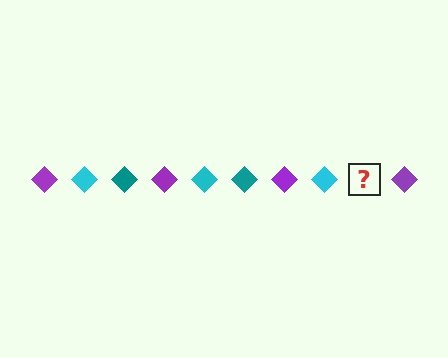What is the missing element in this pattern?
The missing element is a teal diamond.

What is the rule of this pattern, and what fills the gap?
The rule is that the pattern cycles through purple, cyan, teal diamonds. The gap should be filled with a teal diamond.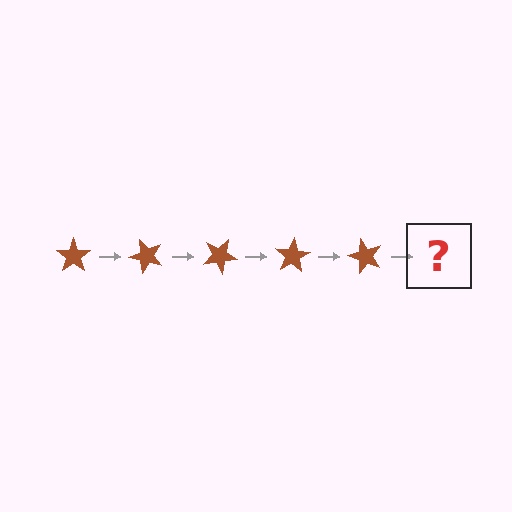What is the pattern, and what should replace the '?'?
The pattern is that the star rotates 50 degrees each step. The '?' should be a brown star rotated 250 degrees.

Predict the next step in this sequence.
The next step is a brown star rotated 250 degrees.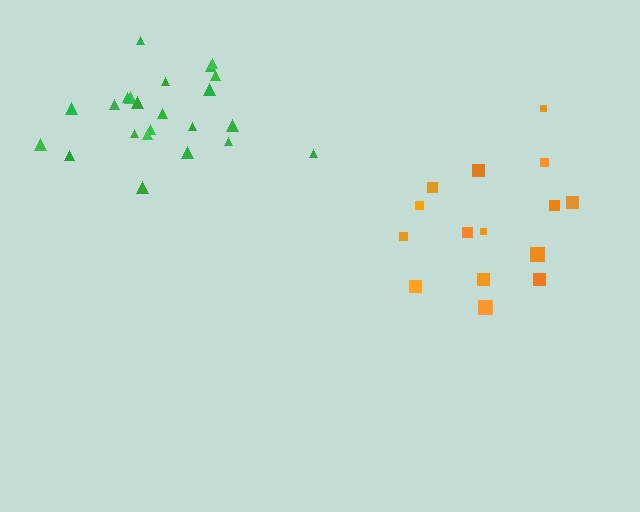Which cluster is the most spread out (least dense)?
Orange.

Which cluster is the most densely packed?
Green.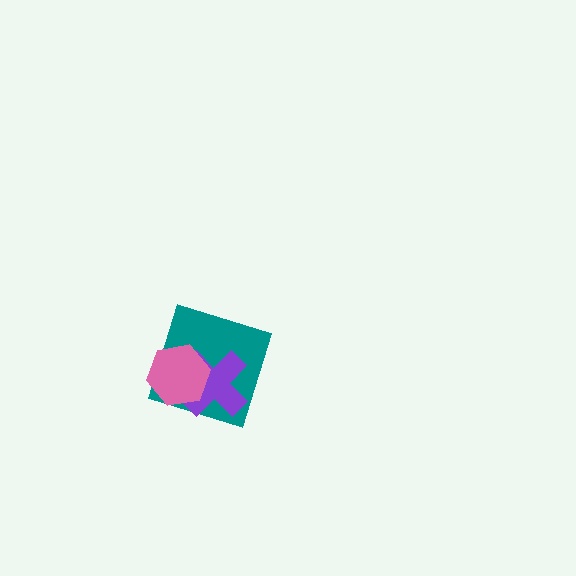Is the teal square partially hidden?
Yes, it is partially covered by another shape.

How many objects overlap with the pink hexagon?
2 objects overlap with the pink hexagon.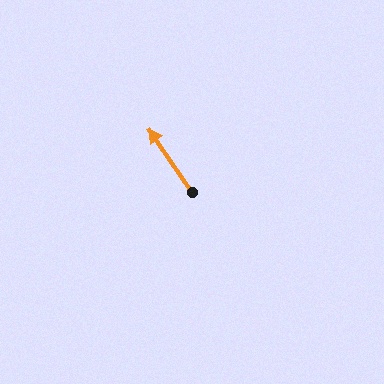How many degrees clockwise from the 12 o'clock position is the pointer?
Approximately 326 degrees.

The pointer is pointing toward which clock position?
Roughly 11 o'clock.